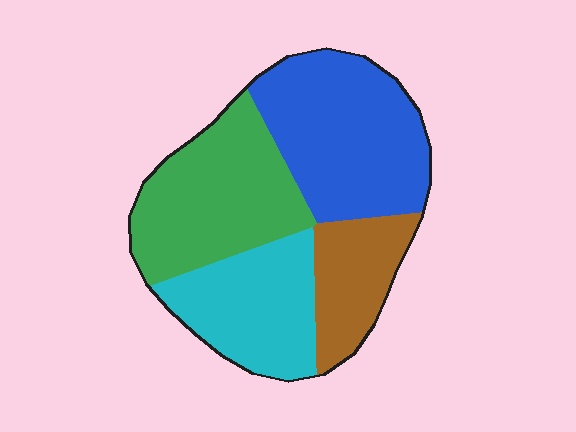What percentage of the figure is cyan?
Cyan covers roughly 25% of the figure.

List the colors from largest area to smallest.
From largest to smallest: blue, green, cyan, brown.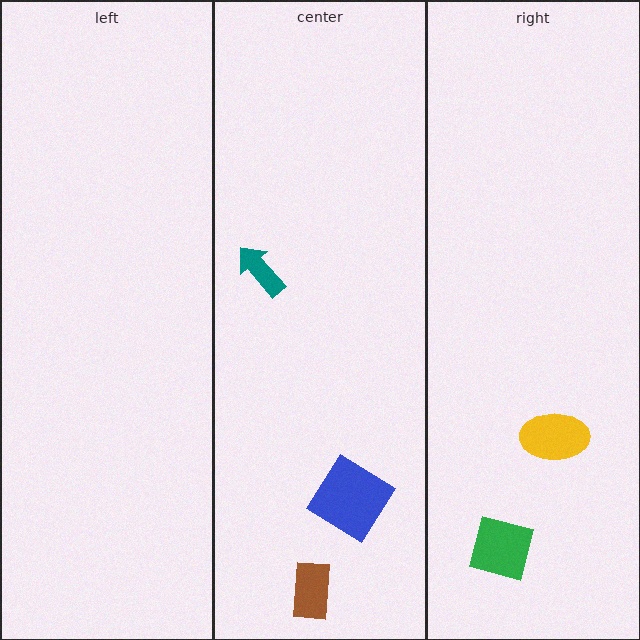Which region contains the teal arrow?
The center region.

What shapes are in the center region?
The blue diamond, the brown rectangle, the teal arrow.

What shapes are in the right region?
The yellow ellipse, the green square.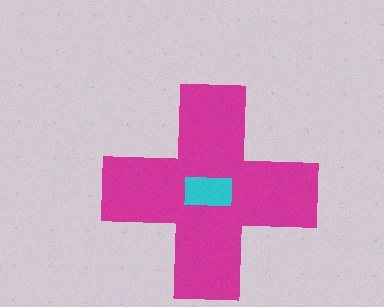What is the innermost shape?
The cyan rectangle.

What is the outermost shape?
The magenta cross.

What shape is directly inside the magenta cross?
The cyan rectangle.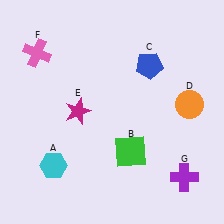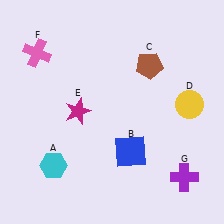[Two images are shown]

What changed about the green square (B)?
In Image 1, B is green. In Image 2, it changed to blue.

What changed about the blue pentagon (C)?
In Image 1, C is blue. In Image 2, it changed to brown.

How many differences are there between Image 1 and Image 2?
There are 3 differences between the two images.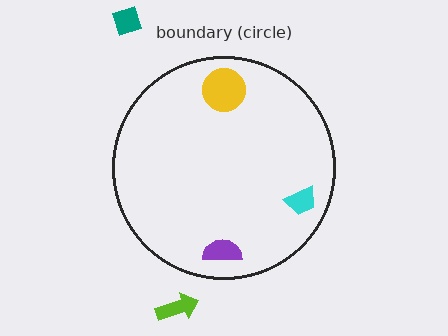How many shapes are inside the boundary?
3 inside, 2 outside.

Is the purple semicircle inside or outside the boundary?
Inside.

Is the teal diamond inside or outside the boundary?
Outside.